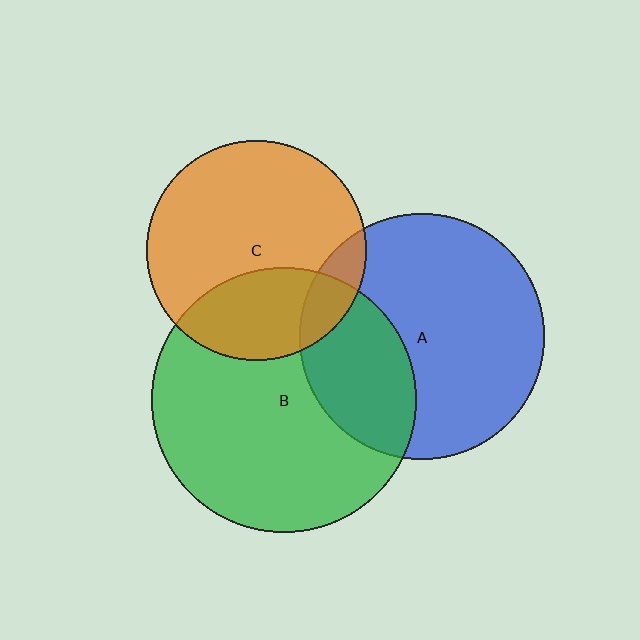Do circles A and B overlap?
Yes.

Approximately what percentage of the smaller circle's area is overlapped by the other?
Approximately 30%.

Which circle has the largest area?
Circle B (green).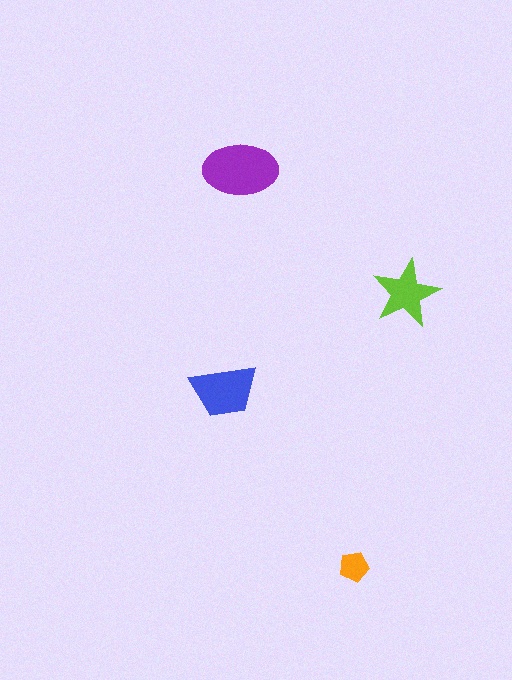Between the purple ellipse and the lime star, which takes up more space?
The purple ellipse.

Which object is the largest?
The purple ellipse.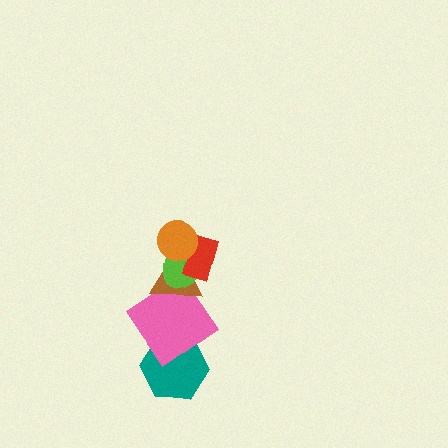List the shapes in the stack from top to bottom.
From top to bottom: the orange circle, the red rectangle, the lime ellipse, the brown triangle, the pink diamond, the teal hexagon.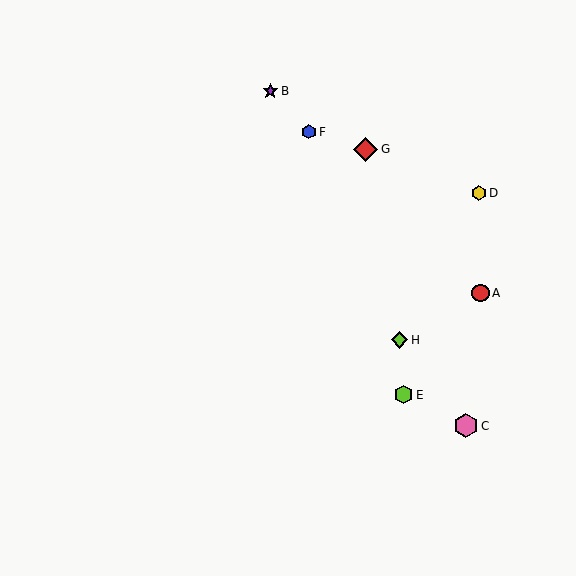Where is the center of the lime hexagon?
The center of the lime hexagon is at (404, 395).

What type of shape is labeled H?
Shape H is a lime diamond.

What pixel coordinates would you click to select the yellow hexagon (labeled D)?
Click at (479, 193) to select the yellow hexagon D.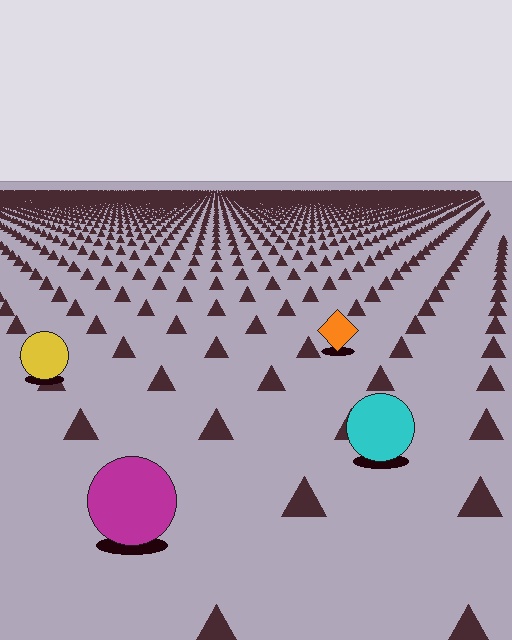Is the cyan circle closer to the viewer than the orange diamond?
Yes. The cyan circle is closer — you can tell from the texture gradient: the ground texture is coarser near it.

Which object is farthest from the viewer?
The orange diamond is farthest from the viewer. It appears smaller and the ground texture around it is denser.